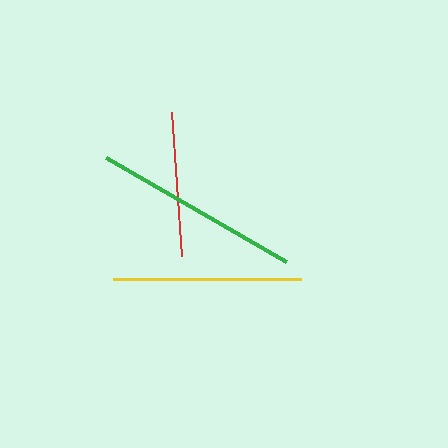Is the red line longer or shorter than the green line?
The green line is longer than the red line.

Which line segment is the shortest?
The red line is the shortest at approximately 144 pixels.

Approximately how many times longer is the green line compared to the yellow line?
The green line is approximately 1.1 times the length of the yellow line.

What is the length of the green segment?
The green segment is approximately 208 pixels long.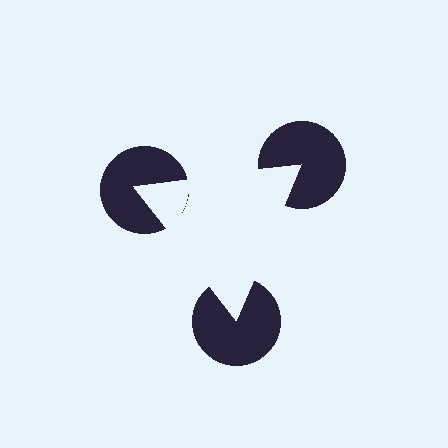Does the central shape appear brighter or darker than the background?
It typically appears slightly brighter than the background, even though no actual brightness change is drawn.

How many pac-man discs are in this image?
There are 3 — one at each vertex of the illusory triangle.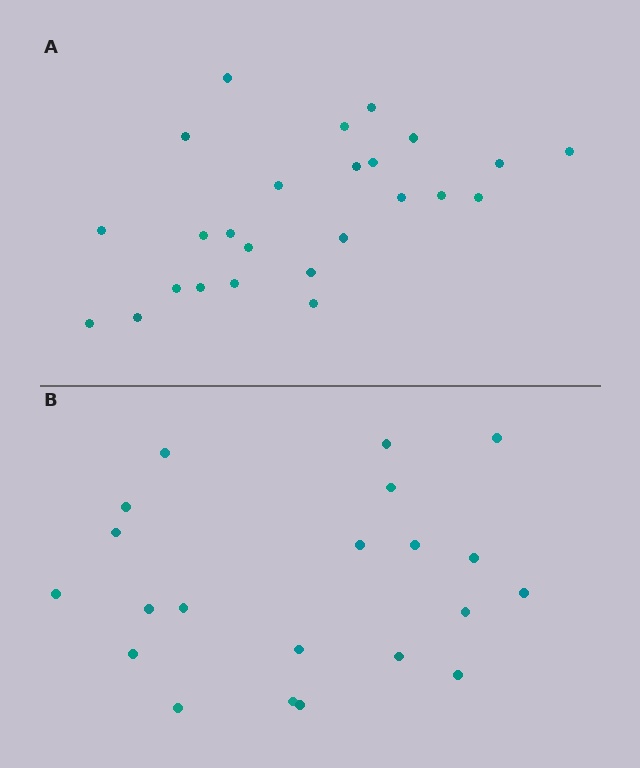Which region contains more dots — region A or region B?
Region A (the top region) has more dots.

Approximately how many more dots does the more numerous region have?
Region A has about 4 more dots than region B.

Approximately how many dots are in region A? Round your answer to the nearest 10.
About 20 dots. (The exact count is 25, which rounds to 20.)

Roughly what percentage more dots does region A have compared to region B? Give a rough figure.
About 20% more.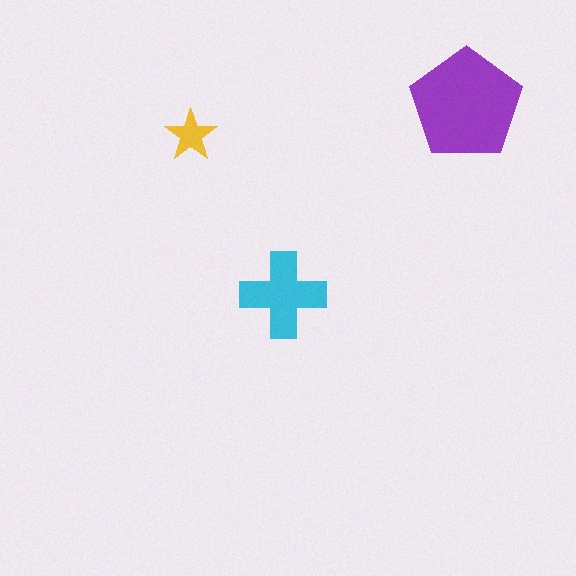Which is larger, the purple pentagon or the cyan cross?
The purple pentagon.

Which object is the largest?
The purple pentagon.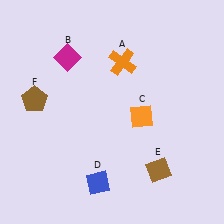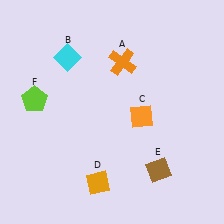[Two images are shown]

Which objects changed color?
B changed from magenta to cyan. D changed from blue to orange. F changed from brown to lime.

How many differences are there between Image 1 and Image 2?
There are 3 differences between the two images.